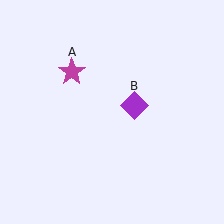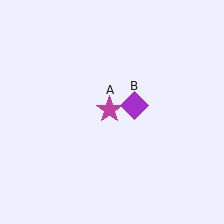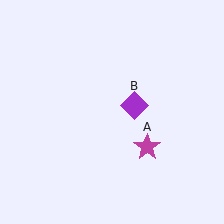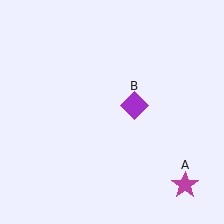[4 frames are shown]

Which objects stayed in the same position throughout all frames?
Purple diamond (object B) remained stationary.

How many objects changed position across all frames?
1 object changed position: magenta star (object A).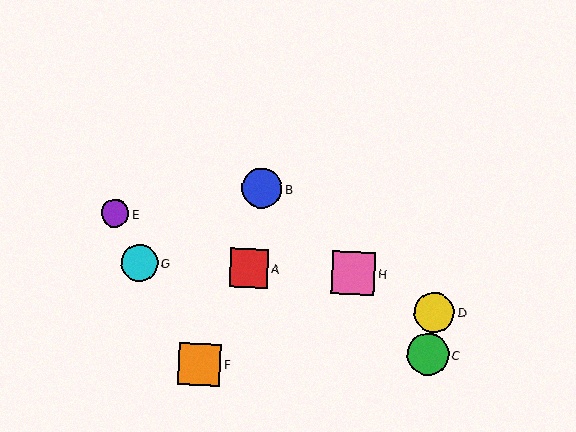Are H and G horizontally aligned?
Yes, both are at y≈273.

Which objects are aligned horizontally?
Objects A, G, H are aligned horizontally.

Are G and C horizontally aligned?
No, G is at y≈263 and C is at y≈354.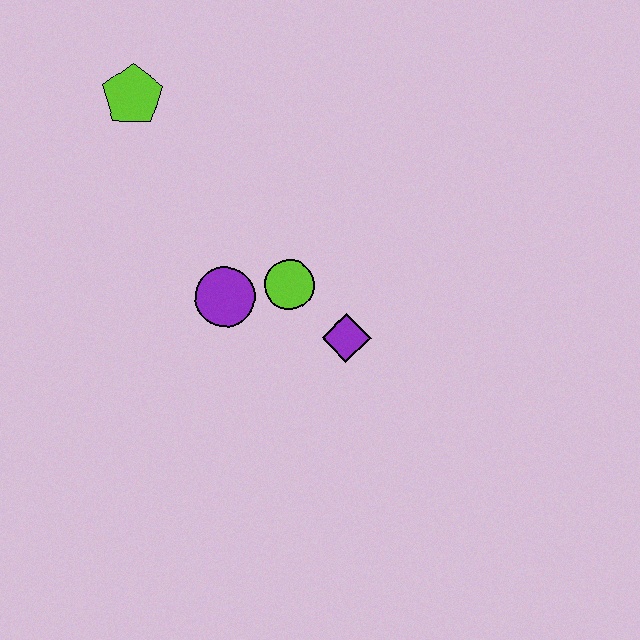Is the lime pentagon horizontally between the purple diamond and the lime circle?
No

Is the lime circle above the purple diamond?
Yes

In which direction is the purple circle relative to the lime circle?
The purple circle is to the left of the lime circle.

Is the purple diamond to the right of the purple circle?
Yes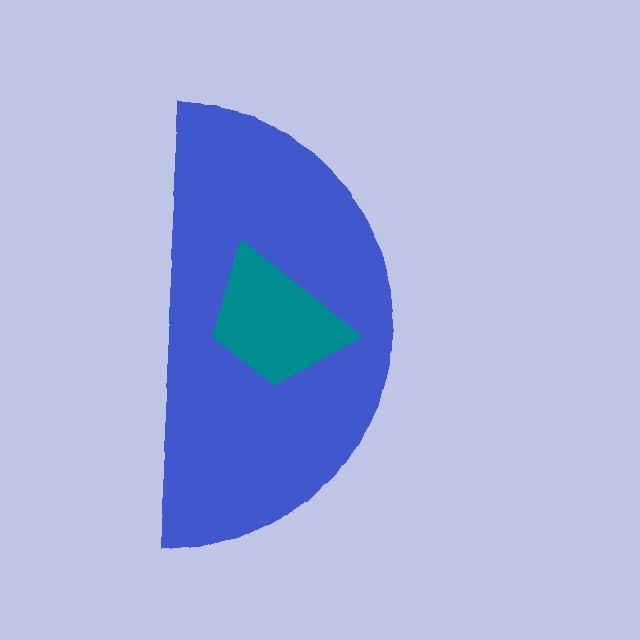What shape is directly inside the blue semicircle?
The teal trapezoid.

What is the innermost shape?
The teal trapezoid.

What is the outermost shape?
The blue semicircle.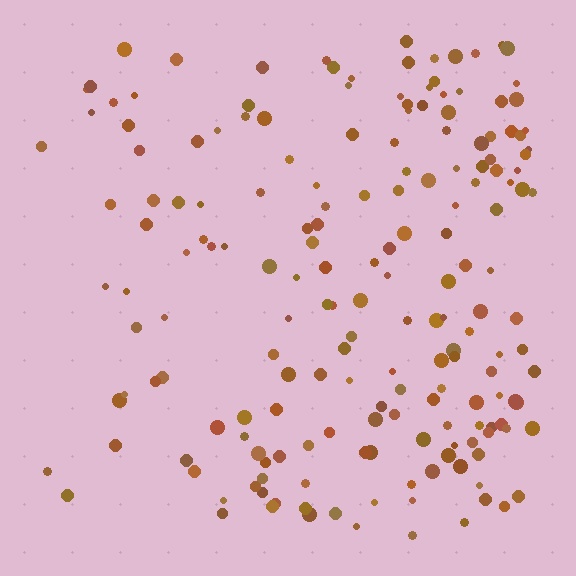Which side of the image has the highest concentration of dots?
The right.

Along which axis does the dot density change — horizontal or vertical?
Horizontal.